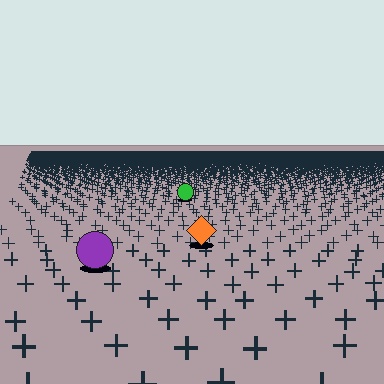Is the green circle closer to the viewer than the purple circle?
No. The purple circle is closer — you can tell from the texture gradient: the ground texture is coarser near it.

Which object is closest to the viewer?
The purple circle is closest. The texture marks near it are larger and more spread out.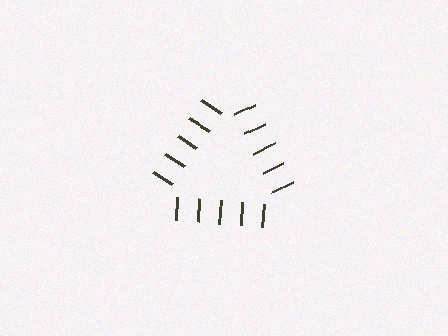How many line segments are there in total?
15 — 5 along each of the 3 edges.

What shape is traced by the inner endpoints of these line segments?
An illusory triangle — the line segments terminate on its edges but no continuous stroke is drawn.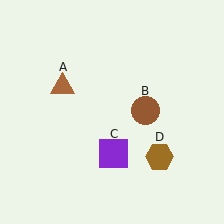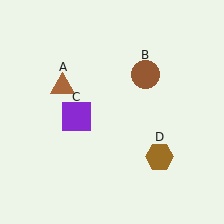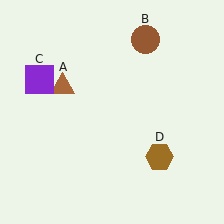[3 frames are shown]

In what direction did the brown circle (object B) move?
The brown circle (object B) moved up.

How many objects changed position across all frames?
2 objects changed position: brown circle (object B), purple square (object C).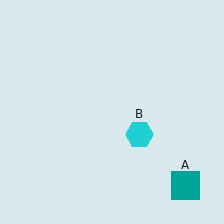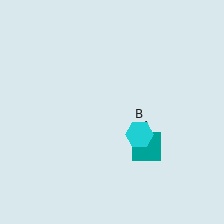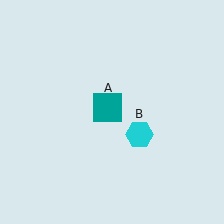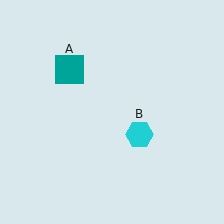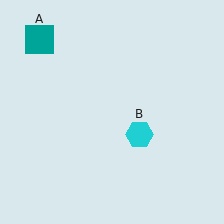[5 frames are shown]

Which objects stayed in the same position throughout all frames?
Cyan hexagon (object B) remained stationary.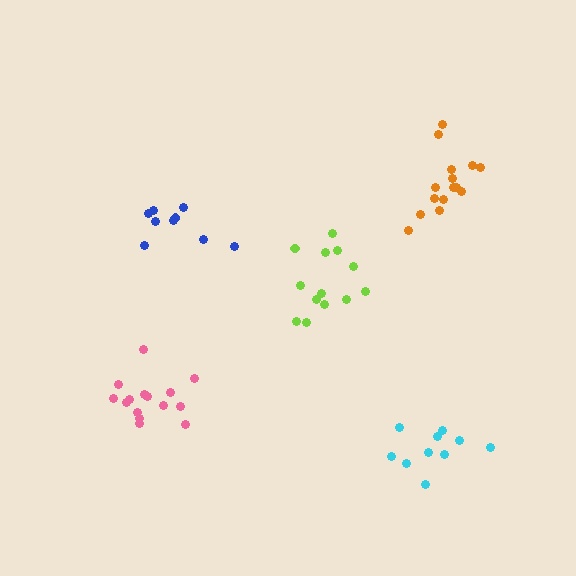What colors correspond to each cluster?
The clusters are colored: cyan, pink, lime, blue, orange.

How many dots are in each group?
Group 1: 10 dots, Group 2: 15 dots, Group 3: 13 dots, Group 4: 9 dots, Group 5: 15 dots (62 total).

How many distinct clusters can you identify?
There are 5 distinct clusters.